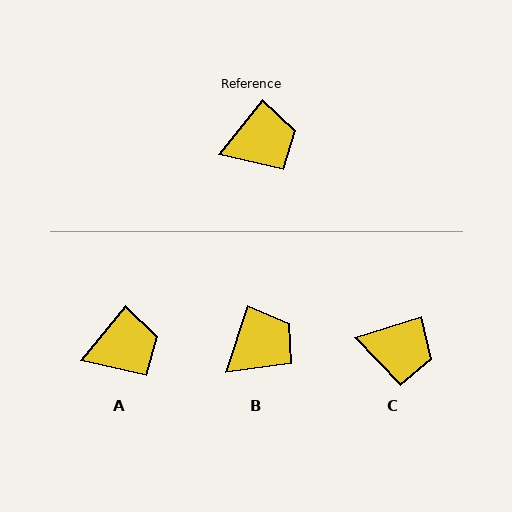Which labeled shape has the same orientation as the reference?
A.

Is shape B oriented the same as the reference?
No, it is off by about 20 degrees.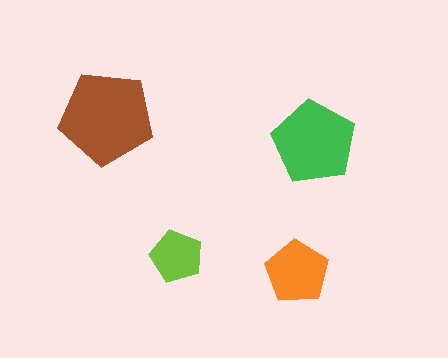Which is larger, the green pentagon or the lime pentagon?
The green one.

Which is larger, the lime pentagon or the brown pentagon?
The brown one.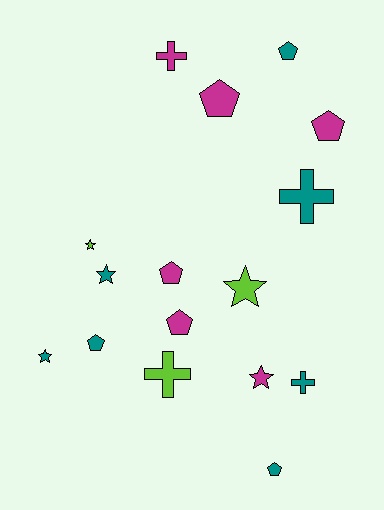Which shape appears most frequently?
Pentagon, with 7 objects.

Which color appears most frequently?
Teal, with 7 objects.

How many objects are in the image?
There are 16 objects.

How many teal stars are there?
There are 2 teal stars.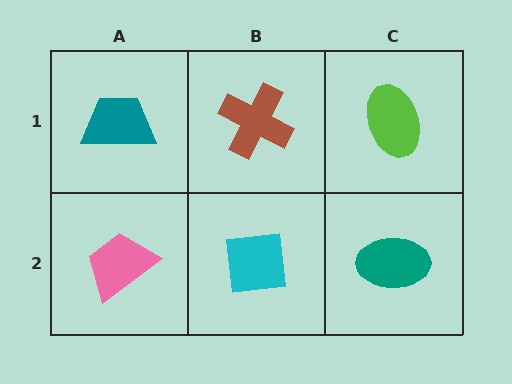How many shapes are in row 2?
3 shapes.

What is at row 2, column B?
A cyan square.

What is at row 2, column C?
A teal ellipse.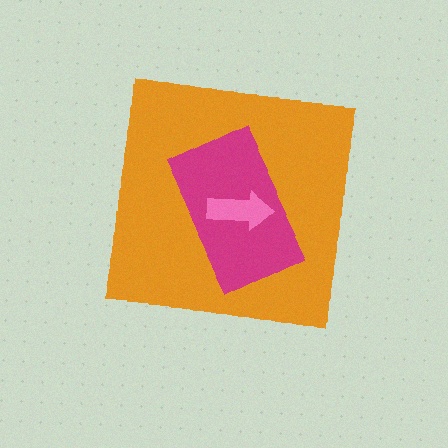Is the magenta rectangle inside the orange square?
Yes.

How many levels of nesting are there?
3.